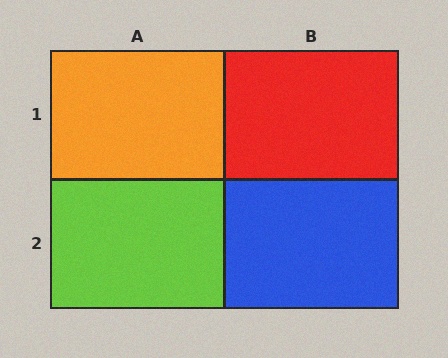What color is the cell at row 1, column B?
Red.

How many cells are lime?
1 cell is lime.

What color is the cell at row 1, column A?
Orange.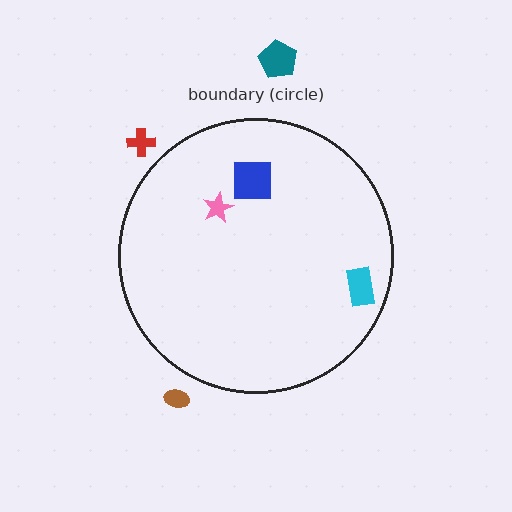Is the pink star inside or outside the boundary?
Inside.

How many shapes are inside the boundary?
3 inside, 3 outside.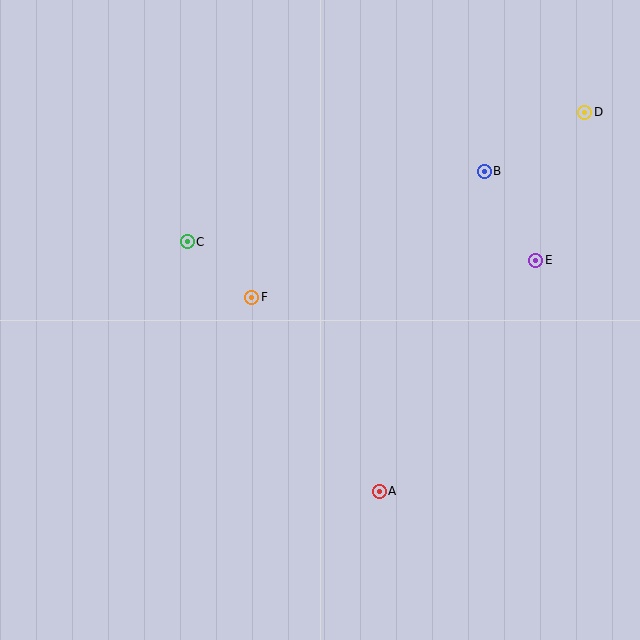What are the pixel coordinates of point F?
Point F is at (252, 297).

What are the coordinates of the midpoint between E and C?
The midpoint between E and C is at (361, 251).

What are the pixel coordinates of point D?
Point D is at (585, 112).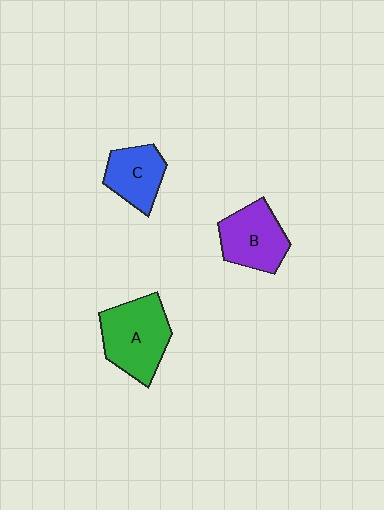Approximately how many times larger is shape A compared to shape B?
Approximately 1.3 times.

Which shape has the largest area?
Shape A (green).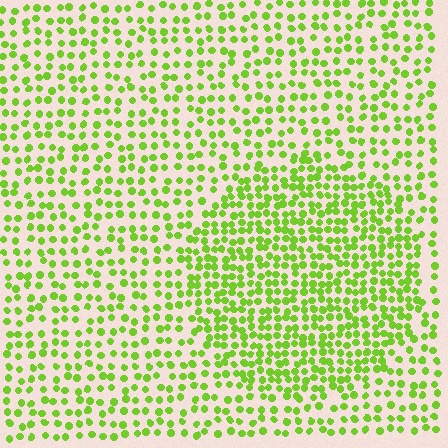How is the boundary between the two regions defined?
The boundary is defined by a change in element density (approximately 1.7x ratio). All elements are the same color, size, and shape.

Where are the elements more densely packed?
The elements are more densely packed inside the circle boundary.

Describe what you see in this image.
The image contains small lime elements arranged at two different densities. A circle-shaped region is visible where the elements are more densely packed than the surrounding area.